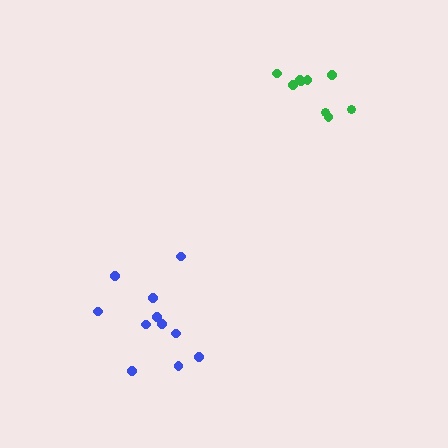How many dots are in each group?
Group 1: 9 dots, Group 2: 11 dots (20 total).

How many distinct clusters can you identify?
There are 2 distinct clusters.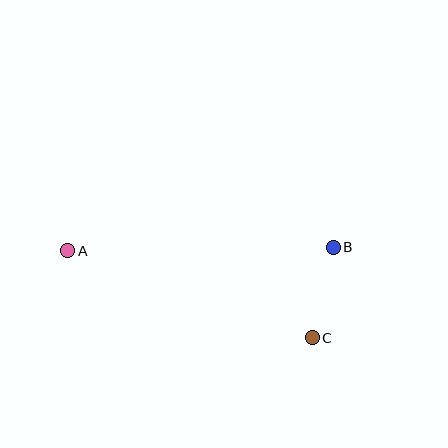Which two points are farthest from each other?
Points A and B are farthest from each other.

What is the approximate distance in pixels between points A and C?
The distance between A and C is approximately 259 pixels.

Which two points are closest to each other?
Points B and C are closest to each other.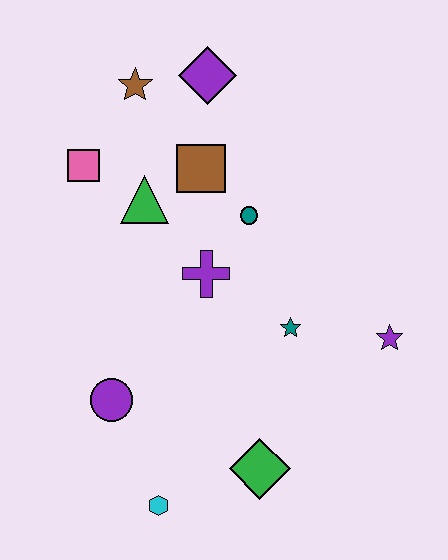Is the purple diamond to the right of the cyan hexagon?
Yes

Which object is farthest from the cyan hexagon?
The purple diamond is farthest from the cyan hexagon.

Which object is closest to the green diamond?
The cyan hexagon is closest to the green diamond.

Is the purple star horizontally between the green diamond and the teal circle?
No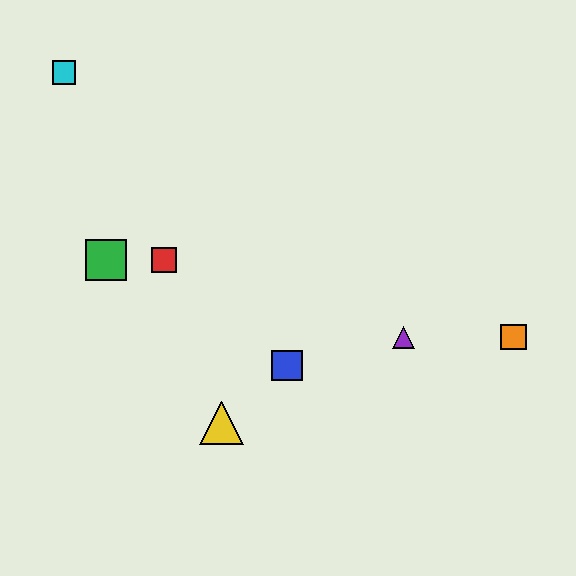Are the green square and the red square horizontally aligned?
Yes, both are at y≈260.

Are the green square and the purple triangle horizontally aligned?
No, the green square is at y≈260 and the purple triangle is at y≈337.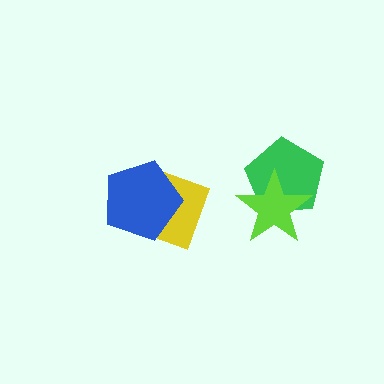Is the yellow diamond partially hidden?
Yes, it is partially covered by another shape.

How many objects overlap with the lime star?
1 object overlaps with the lime star.